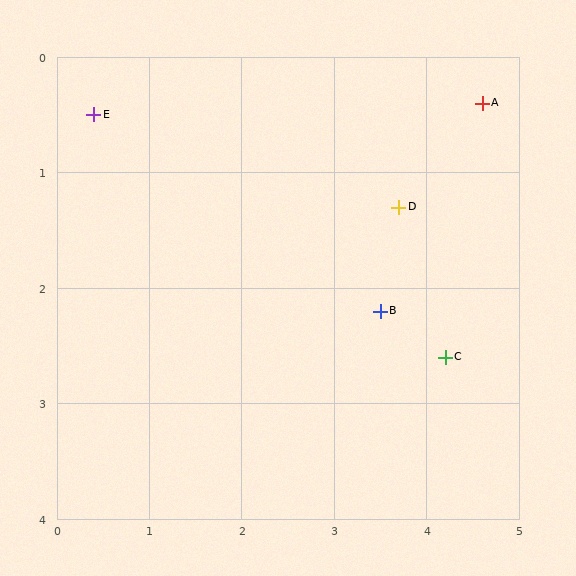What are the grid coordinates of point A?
Point A is at approximately (4.6, 0.4).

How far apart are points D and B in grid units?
Points D and B are about 0.9 grid units apart.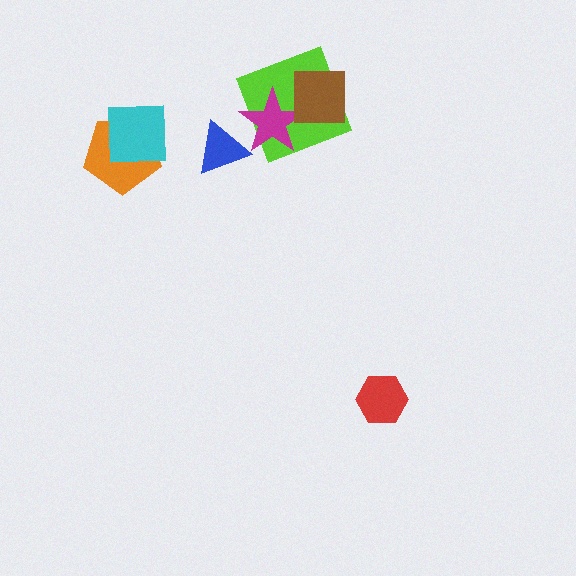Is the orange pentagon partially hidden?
Yes, it is partially covered by another shape.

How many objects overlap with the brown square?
2 objects overlap with the brown square.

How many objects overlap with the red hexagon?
0 objects overlap with the red hexagon.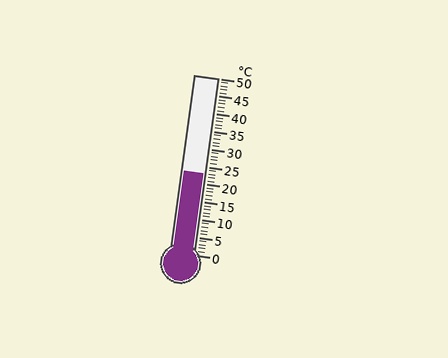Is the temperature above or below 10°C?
The temperature is above 10°C.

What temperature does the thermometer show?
The thermometer shows approximately 23°C.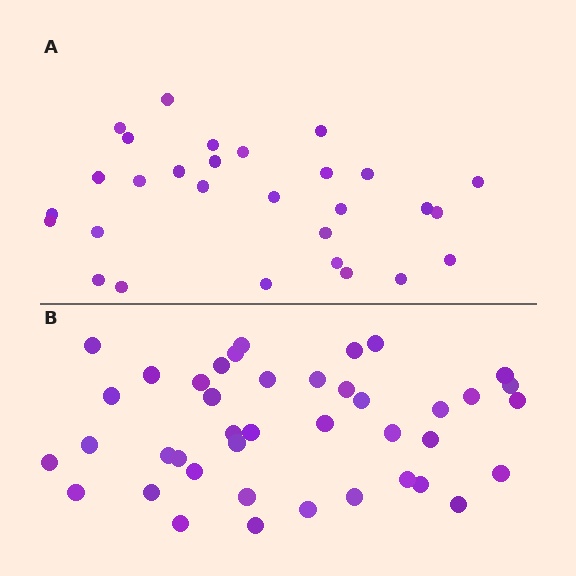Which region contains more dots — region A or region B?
Region B (the bottom region) has more dots.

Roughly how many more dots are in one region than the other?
Region B has roughly 12 or so more dots than region A.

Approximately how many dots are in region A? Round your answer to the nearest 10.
About 30 dots. (The exact count is 29, which rounds to 30.)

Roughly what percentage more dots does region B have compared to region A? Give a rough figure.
About 40% more.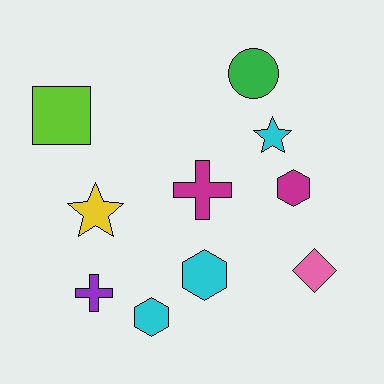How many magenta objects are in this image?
There are 2 magenta objects.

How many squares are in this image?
There is 1 square.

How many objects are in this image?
There are 10 objects.